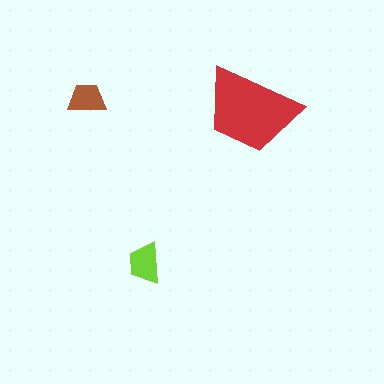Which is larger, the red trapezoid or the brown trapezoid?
The red one.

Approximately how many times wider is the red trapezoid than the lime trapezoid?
About 2.5 times wider.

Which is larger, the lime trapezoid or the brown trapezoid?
The lime one.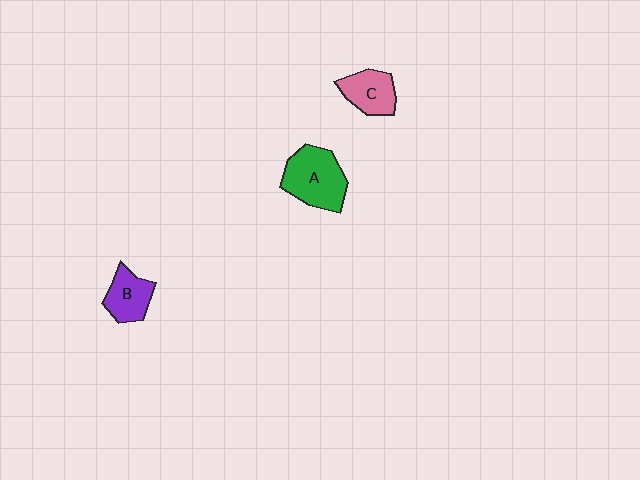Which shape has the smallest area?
Shape B (purple).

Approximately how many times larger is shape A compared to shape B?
Approximately 1.6 times.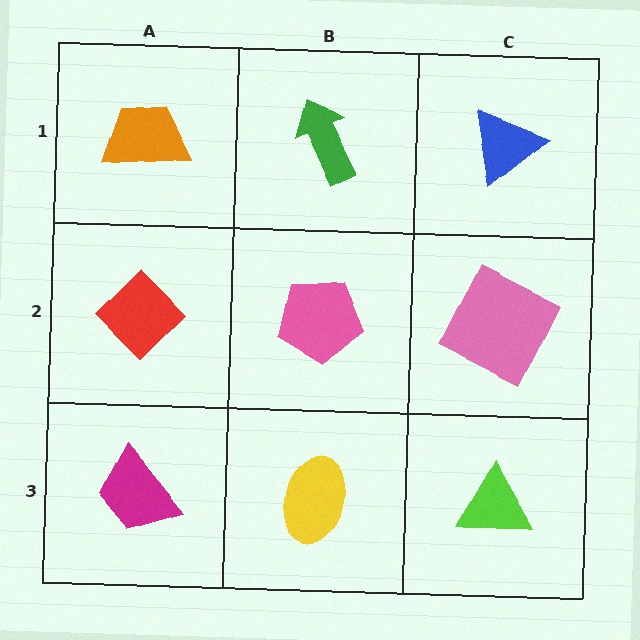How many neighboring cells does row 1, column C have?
2.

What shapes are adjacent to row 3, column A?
A red diamond (row 2, column A), a yellow ellipse (row 3, column B).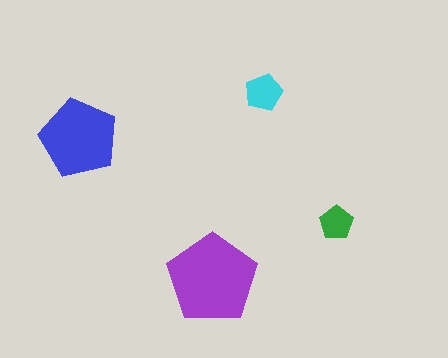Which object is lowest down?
The purple pentagon is bottommost.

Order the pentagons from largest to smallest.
the purple one, the blue one, the cyan one, the green one.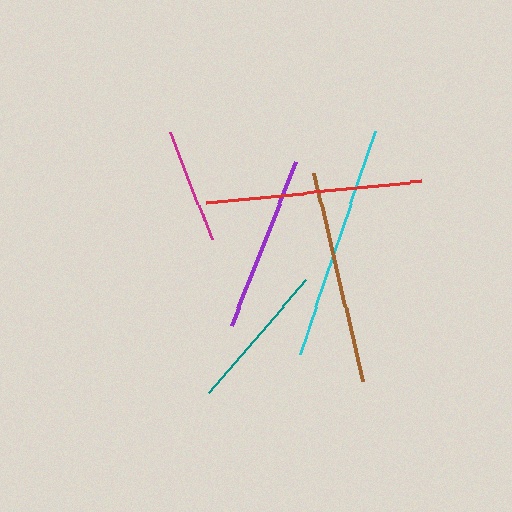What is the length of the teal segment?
The teal segment is approximately 150 pixels long.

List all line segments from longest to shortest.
From longest to shortest: cyan, red, brown, purple, teal, magenta.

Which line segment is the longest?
The cyan line is the longest at approximately 234 pixels.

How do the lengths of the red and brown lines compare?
The red and brown lines are approximately the same length.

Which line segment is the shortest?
The magenta line is the shortest at approximately 115 pixels.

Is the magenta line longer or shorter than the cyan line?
The cyan line is longer than the magenta line.